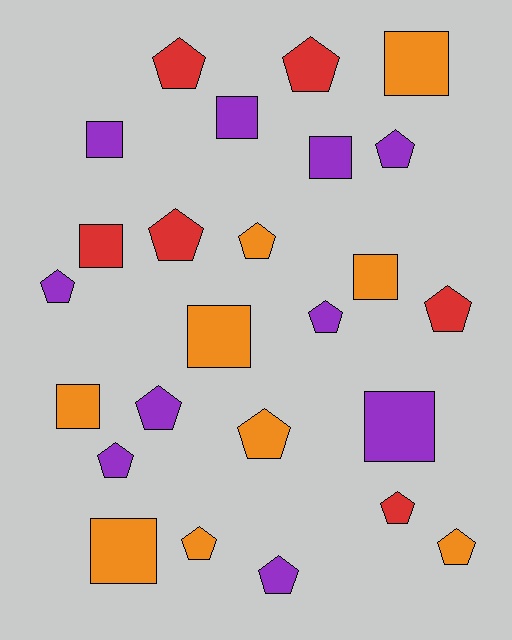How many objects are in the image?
There are 25 objects.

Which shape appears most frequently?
Pentagon, with 15 objects.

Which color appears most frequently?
Purple, with 10 objects.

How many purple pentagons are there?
There are 6 purple pentagons.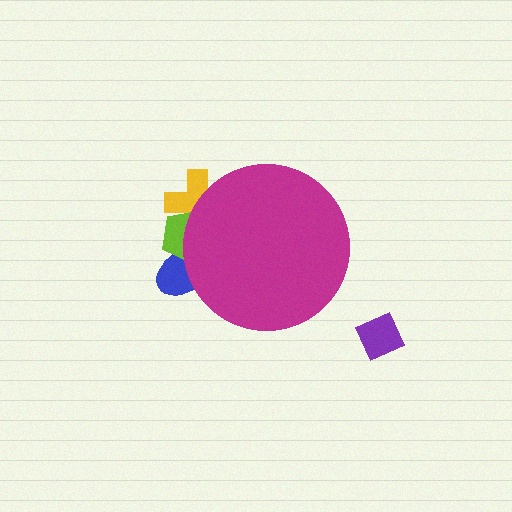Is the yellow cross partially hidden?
Yes, the yellow cross is partially hidden behind the magenta circle.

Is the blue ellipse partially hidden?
Yes, the blue ellipse is partially hidden behind the magenta circle.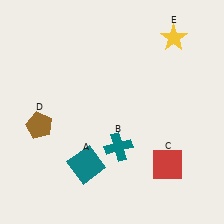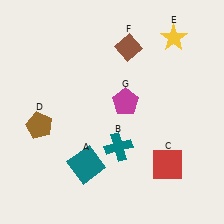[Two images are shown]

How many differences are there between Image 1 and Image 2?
There are 2 differences between the two images.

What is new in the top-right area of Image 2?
A magenta pentagon (G) was added in the top-right area of Image 2.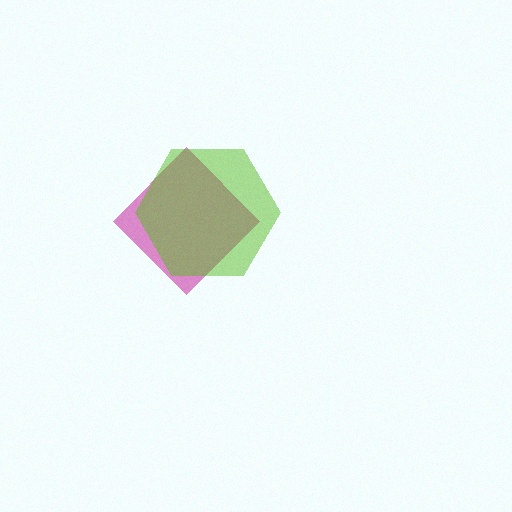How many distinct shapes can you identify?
There are 2 distinct shapes: a magenta diamond, a lime hexagon.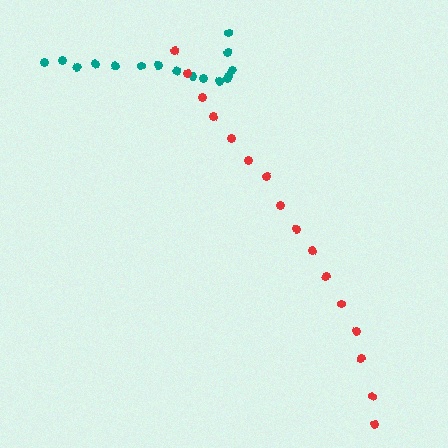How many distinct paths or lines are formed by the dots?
There are 2 distinct paths.